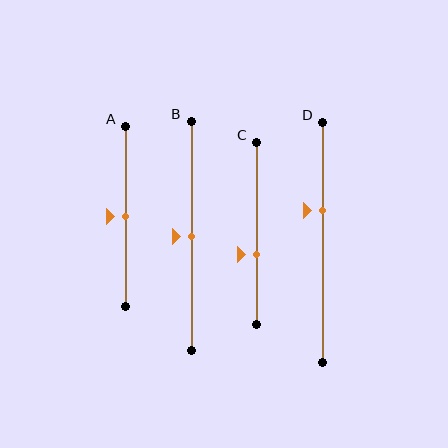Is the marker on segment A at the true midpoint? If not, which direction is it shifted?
Yes, the marker on segment A is at the true midpoint.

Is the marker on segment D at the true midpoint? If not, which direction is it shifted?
No, the marker on segment D is shifted upward by about 13% of the segment length.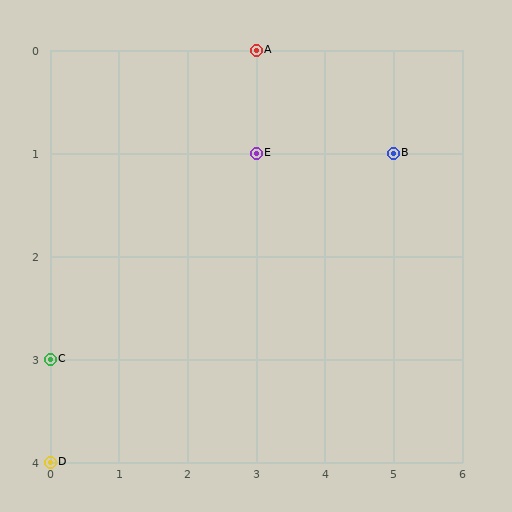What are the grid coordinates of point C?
Point C is at grid coordinates (0, 3).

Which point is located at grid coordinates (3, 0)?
Point A is at (3, 0).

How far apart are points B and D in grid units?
Points B and D are 5 columns and 3 rows apart (about 5.8 grid units diagonally).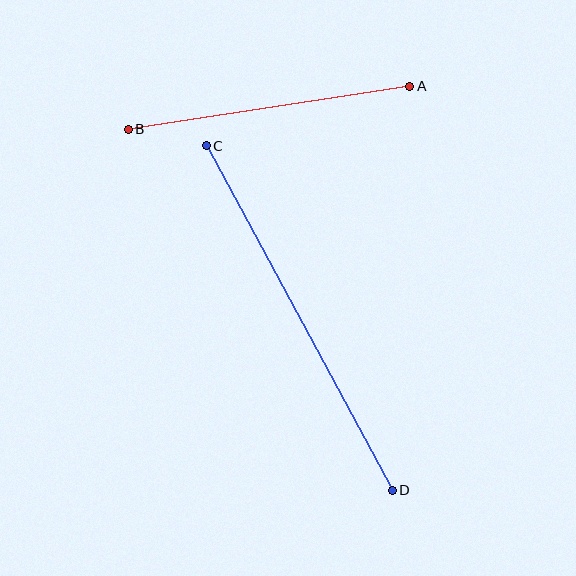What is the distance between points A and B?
The distance is approximately 285 pixels.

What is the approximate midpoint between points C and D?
The midpoint is at approximately (299, 318) pixels.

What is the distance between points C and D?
The distance is approximately 392 pixels.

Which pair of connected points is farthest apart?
Points C and D are farthest apart.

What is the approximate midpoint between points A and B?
The midpoint is at approximately (269, 108) pixels.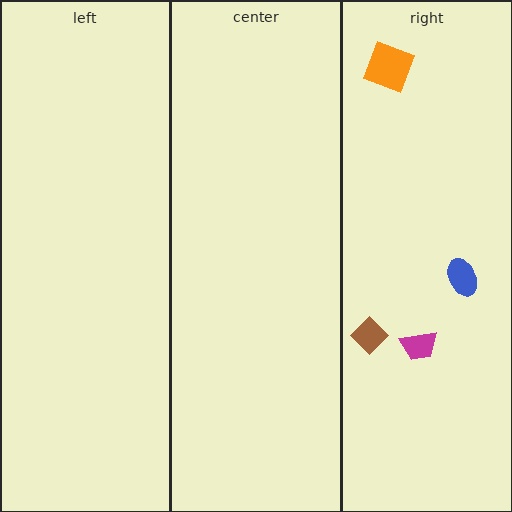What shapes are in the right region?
The orange square, the brown diamond, the magenta trapezoid, the blue ellipse.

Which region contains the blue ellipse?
The right region.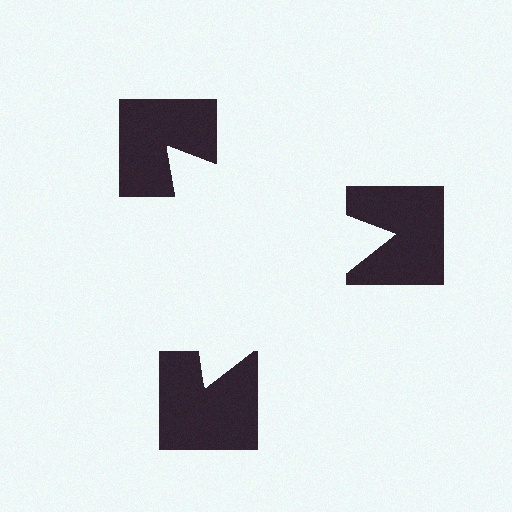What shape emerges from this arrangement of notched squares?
An illusory triangle — its edges are inferred from the aligned wedge cuts in the notched squares, not physically drawn.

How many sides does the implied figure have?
3 sides.